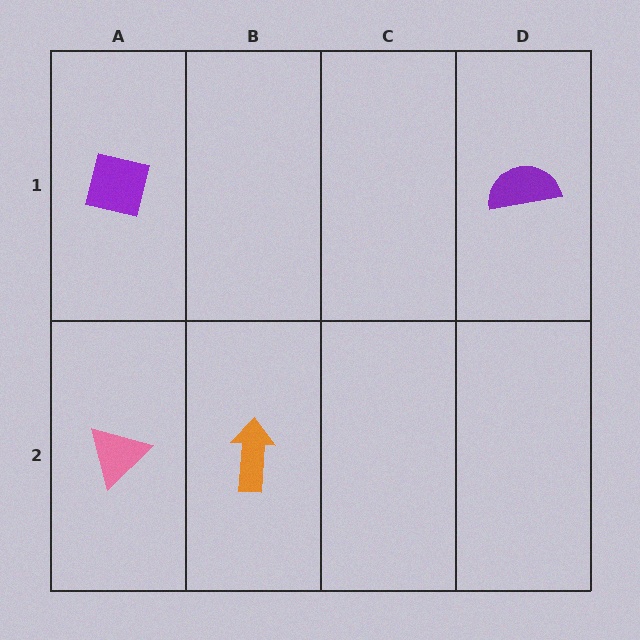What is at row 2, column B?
An orange arrow.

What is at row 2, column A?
A pink triangle.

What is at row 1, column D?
A purple semicircle.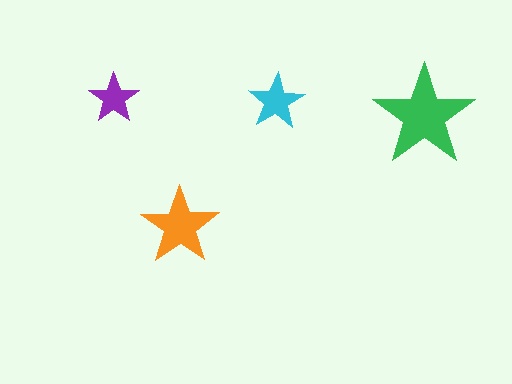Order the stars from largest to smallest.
the green one, the orange one, the cyan one, the purple one.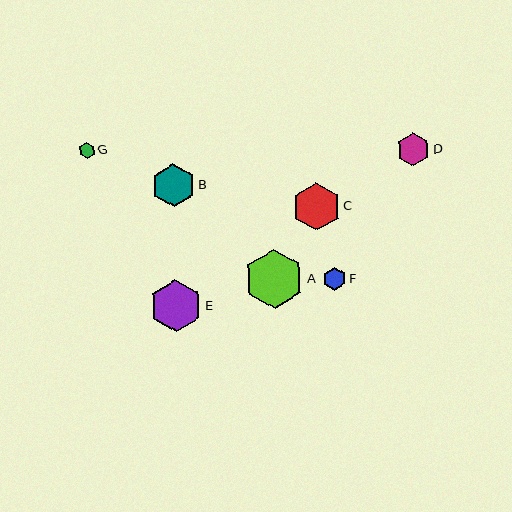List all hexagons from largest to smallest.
From largest to smallest: A, E, C, B, D, F, G.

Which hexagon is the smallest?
Hexagon G is the smallest with a size of approximately 16 pixels.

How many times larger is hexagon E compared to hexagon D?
Hexagon E is approximately 1.6 times the size of hexagon D.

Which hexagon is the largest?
Hexagon A is the largest with a size of approximately 59 pixels.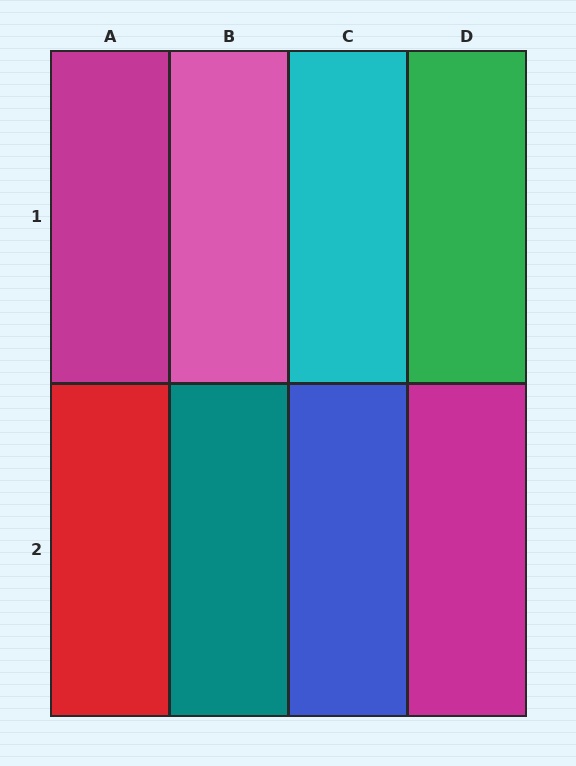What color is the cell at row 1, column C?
Cyan.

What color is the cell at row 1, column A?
Magenta.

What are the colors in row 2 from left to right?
Red, teal, blue, magenta.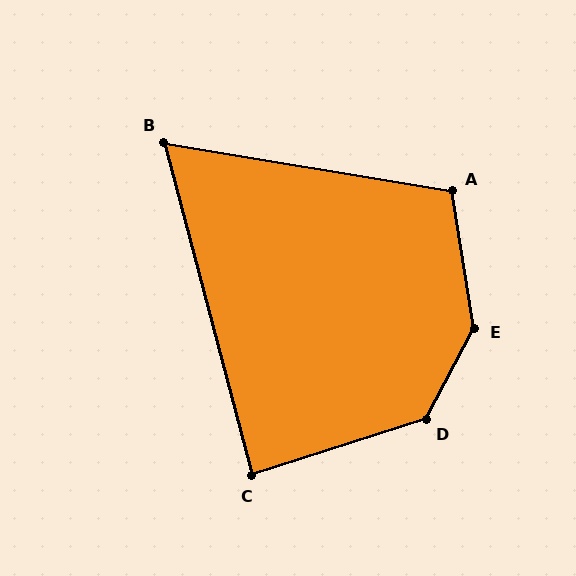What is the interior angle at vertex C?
Approximately 87 degrees (approximately right).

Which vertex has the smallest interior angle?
B, at approximately 66 degrees.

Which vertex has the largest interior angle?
E, at approximately 143 degrees.